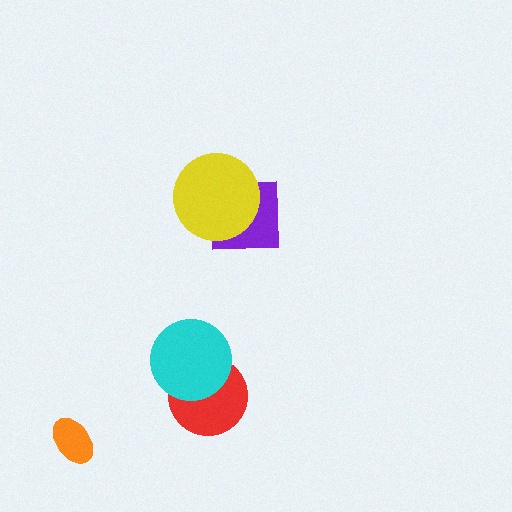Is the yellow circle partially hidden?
No, no other shape covers it.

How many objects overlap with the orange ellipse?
0 objects overlap with the orange ellipse.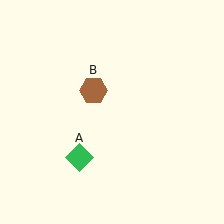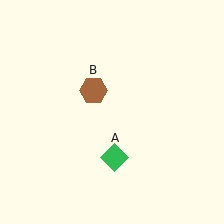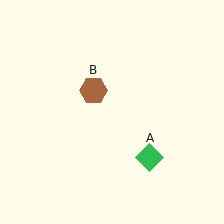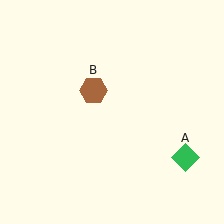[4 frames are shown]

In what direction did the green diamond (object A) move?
The green diamond (object A) moved right.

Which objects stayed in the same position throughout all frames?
Brown hexagon (object B) remained stationary.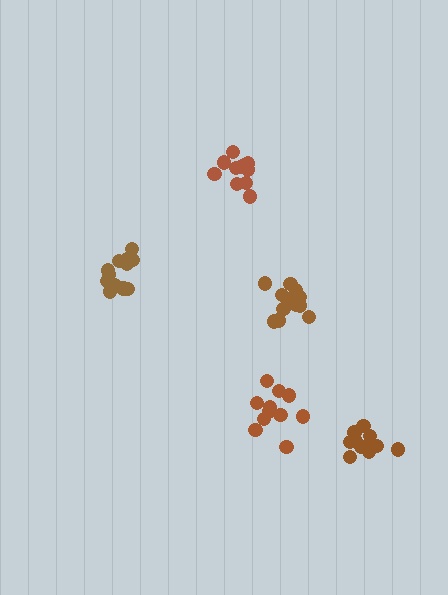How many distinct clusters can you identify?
There are 5 distinct clusters.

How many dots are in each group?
Group 1: 11 dots, Group 2: 12 dots, Group 3: 12 dots, Group 4: 13 dots, Group 5: 11 dots (59 total).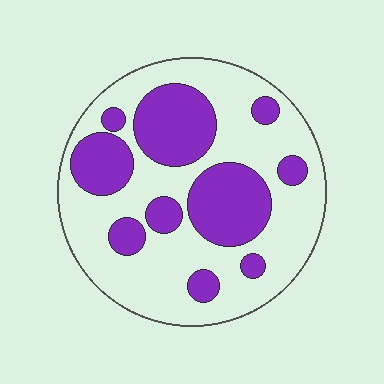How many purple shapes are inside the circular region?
10.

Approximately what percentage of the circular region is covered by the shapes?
Approximately 35%.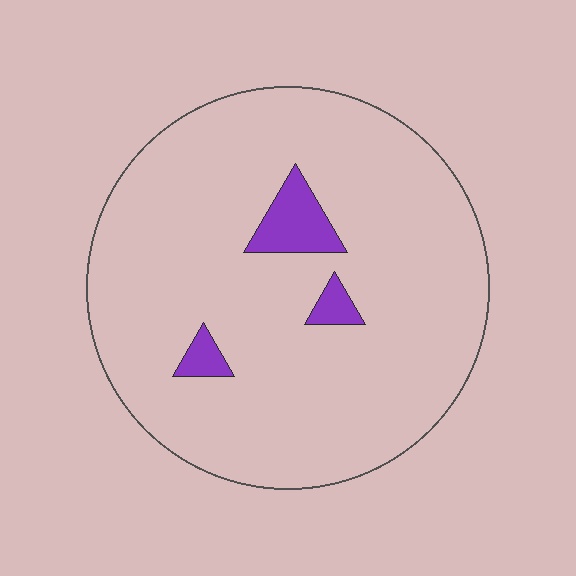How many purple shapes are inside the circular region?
3.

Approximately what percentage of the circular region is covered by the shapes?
Approximately 5%.